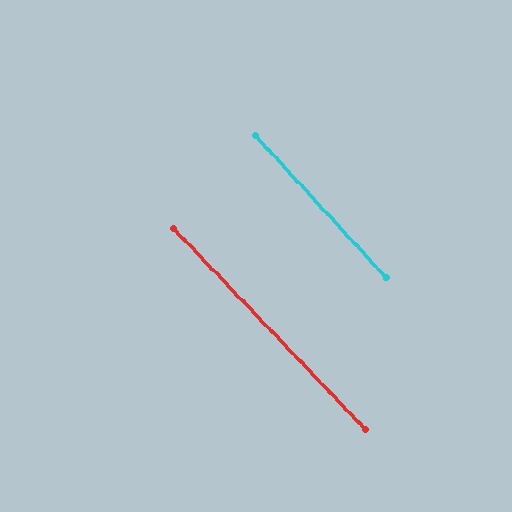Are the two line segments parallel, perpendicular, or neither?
Parallel — their directions differ by only 1.1°.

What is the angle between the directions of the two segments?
Approximately 1 degree.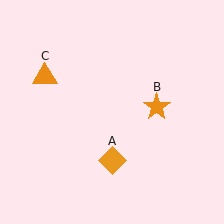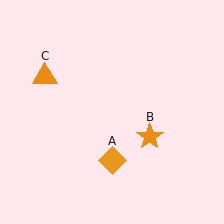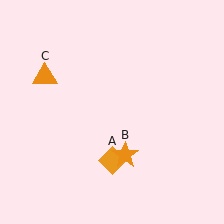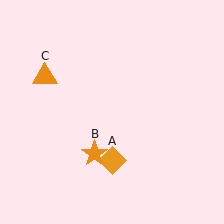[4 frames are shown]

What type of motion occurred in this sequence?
The orange star (object B) rotated clockwise around the center of the scene.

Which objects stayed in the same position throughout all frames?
Orange diamond (object A) and orange triangle (object C) remained stationary.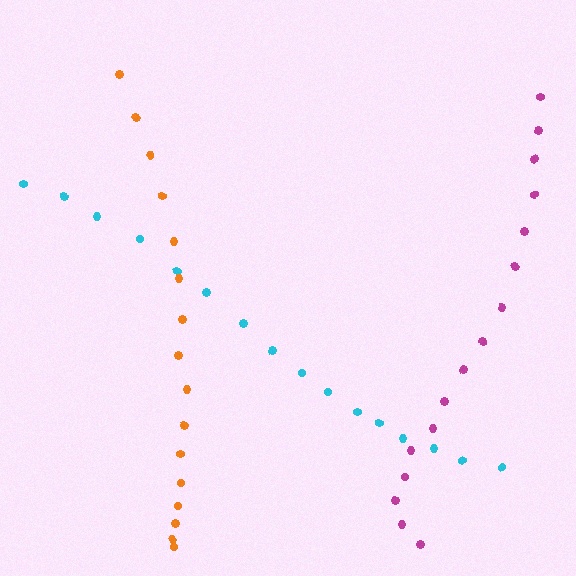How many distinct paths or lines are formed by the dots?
There are 3 distinct paths.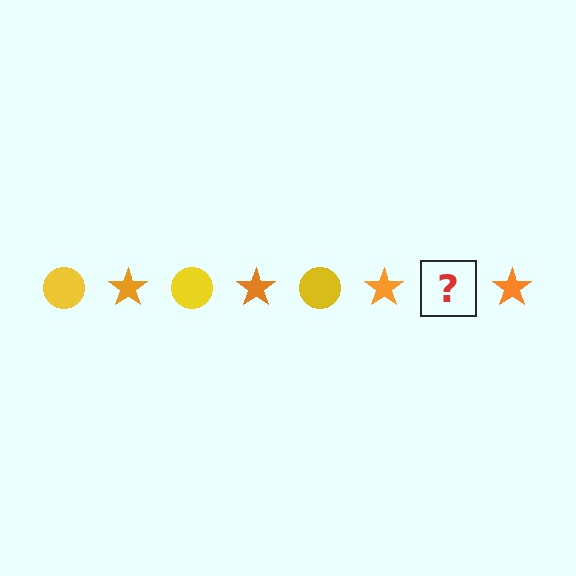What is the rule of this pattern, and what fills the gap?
The rule is that the pattern alternates between yellow circle and orange star. The gap should be filled with a yellow circle.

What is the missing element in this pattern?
The missing element is a yellow circle.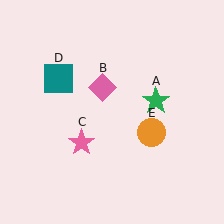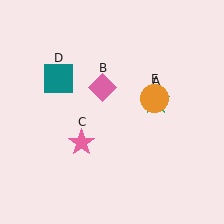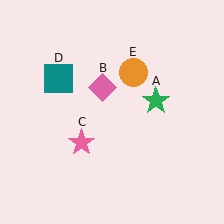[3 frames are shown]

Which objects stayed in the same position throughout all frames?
Green star (object A) and pink diamond (object B) and pink star (object C) and teal square (object D) remained stationary.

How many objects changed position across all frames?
1 object changed position: orange circle (object E).